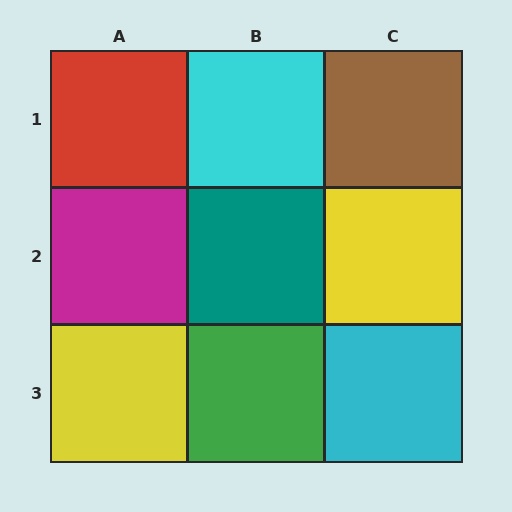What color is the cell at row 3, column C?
Cyan.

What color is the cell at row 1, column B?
Cyan.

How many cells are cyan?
2 cells are cyan.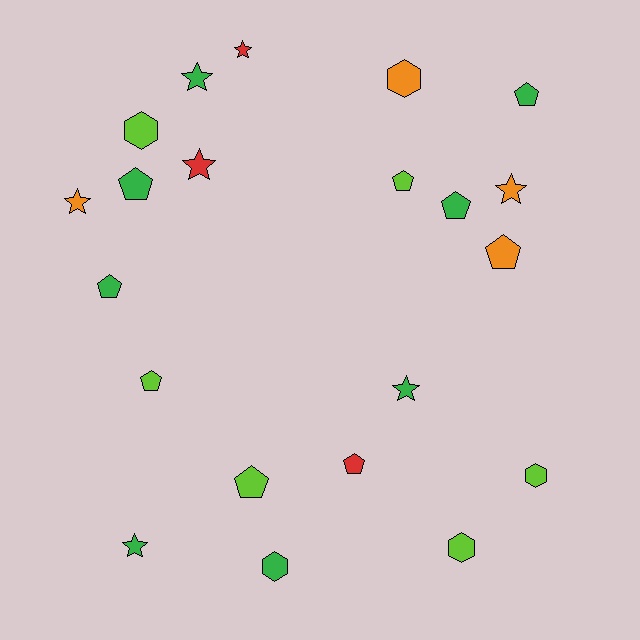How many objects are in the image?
There are 21 objects.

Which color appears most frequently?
Green, with 8 objects.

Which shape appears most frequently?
Pentagon, with 9 objects.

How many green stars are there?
There are 3 green stars.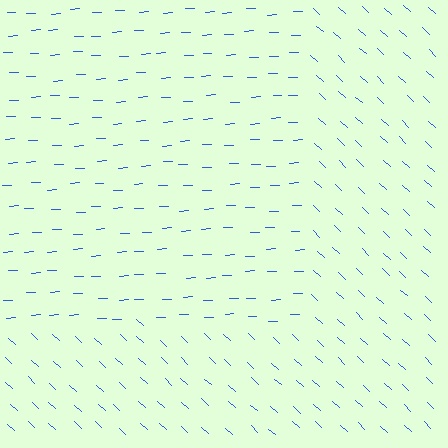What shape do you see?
I see a rectangle.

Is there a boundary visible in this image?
Yes, there is a texture boundary formed by a change in line orientation.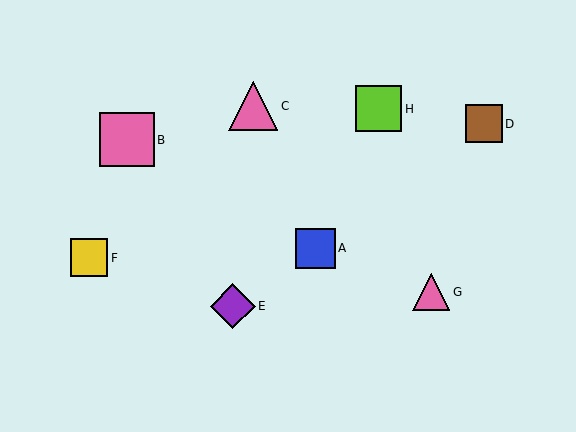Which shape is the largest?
The pink square (labeled B) is the largest.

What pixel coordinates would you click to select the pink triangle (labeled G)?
Click at (431, 292) to select the pink triangle G.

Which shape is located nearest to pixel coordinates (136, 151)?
The pink square (labeled B) at (127, 140) is nearest to that location.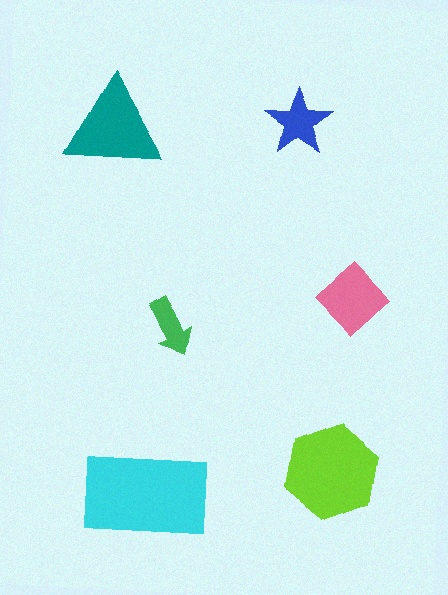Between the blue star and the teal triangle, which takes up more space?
The teal triangle.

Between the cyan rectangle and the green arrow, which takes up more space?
The cyan rectangle.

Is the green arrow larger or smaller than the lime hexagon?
Smaller.